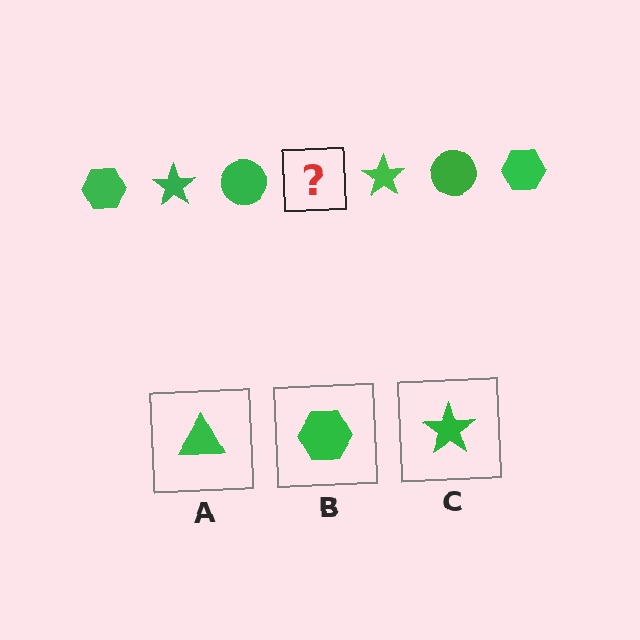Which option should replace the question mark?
Option B.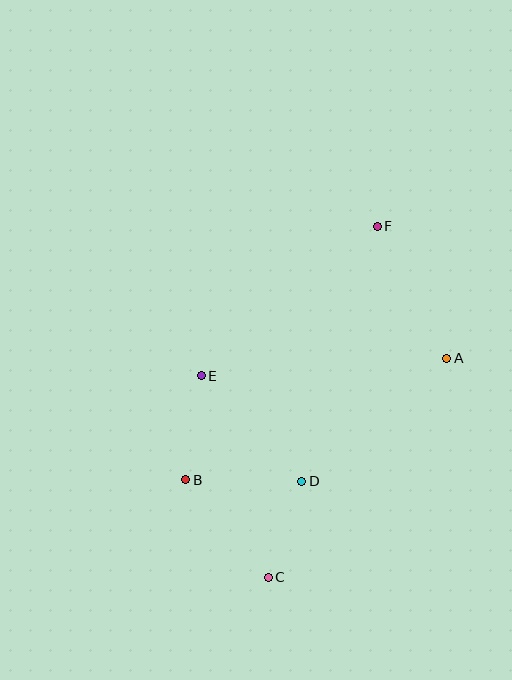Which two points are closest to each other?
Points C and D are closest to each other.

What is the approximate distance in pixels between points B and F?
The distance between B and F is approximately 318 pixels.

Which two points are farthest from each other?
Points C and F are farthest from each other.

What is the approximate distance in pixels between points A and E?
The distance between A and E is approximately 246 pixels.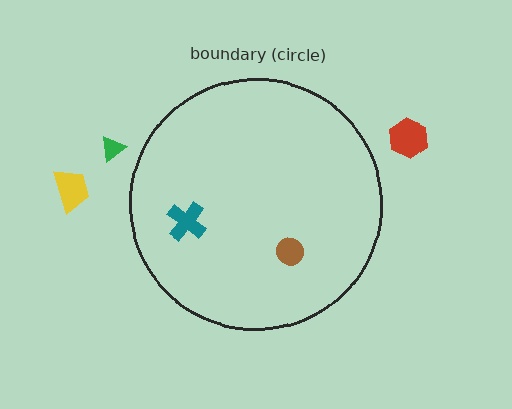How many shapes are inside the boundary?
2 inside, 3 outside.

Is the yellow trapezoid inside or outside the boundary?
Outside.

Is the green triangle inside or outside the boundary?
Outside.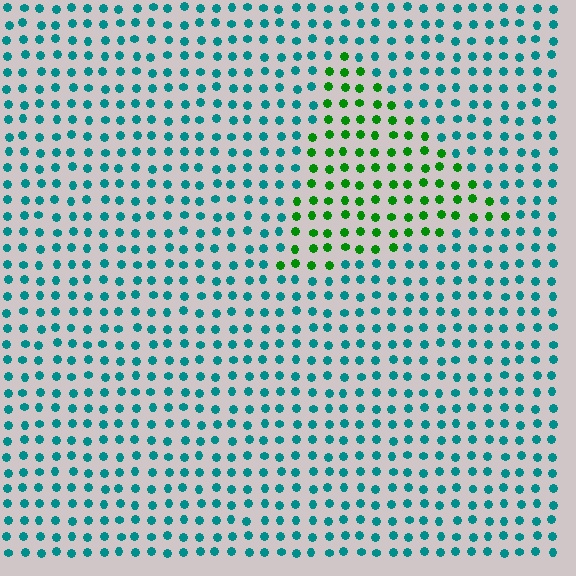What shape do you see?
I see a triangle.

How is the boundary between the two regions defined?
The boundary is defined purely by a slight shift in hue (about 56 degrees). Spacing, size, and orientation are identical on both sides.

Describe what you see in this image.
The image is filled with small teal elements in a uniform arrangement. A triangle-shaped region is visible where the elements are tinted to a slightly different hue, forming a subtle color boundary.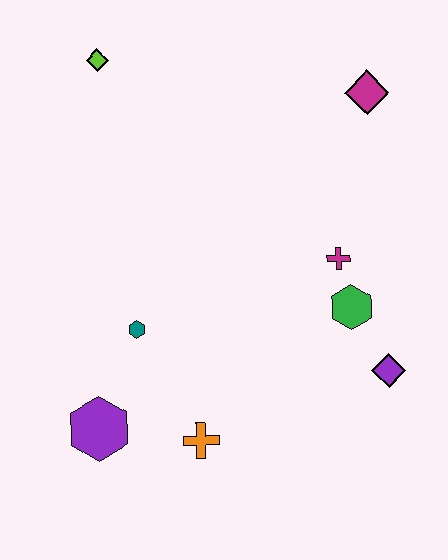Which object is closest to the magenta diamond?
The magenta cross is closest to the magenta diamond.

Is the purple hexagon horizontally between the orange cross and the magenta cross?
No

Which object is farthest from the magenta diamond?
The purple hexagon is farthest from the magenta diamond.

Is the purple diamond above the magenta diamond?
No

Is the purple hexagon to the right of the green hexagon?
No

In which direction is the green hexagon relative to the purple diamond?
The green hexagon is above the purple diamond.